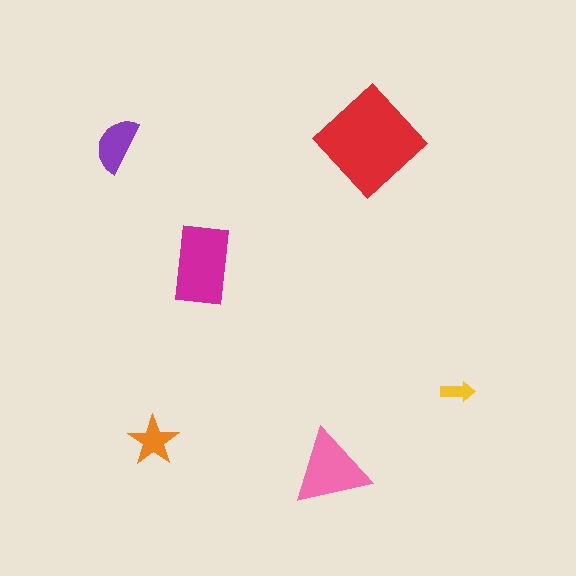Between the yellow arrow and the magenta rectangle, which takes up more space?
The magenta rectangle.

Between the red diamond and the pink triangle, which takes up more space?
The red diamond.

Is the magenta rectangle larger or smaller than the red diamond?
Smaller.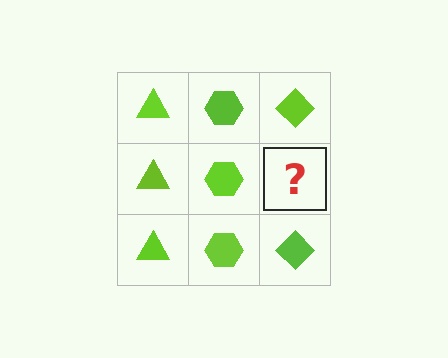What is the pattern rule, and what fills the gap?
The rule is that each column has a consistent shape. The gap should be filled with a lime diamond.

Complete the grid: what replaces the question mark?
The question mark should be replaced with a lime diamond.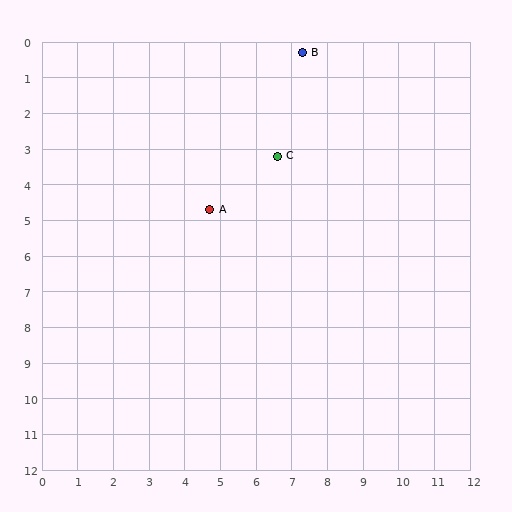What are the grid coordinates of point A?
Point A is at approximately (4.7, 4.7).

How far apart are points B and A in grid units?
Points B and A are about 5.1 grid units apart.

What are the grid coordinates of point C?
Point C is at approximately (6.6, 3.2).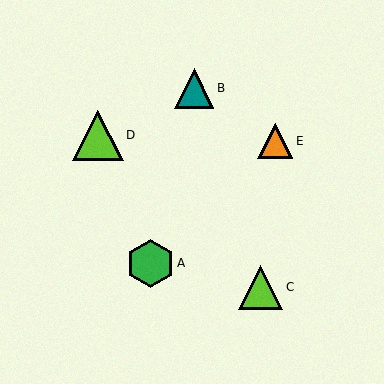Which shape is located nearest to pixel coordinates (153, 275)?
The green hexagon (labeled A) at (150, 263) is nearest to that location.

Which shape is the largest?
The lime triangle (labeled D) is the largest.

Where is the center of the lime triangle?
The center of the lime triangle is at (261, 287).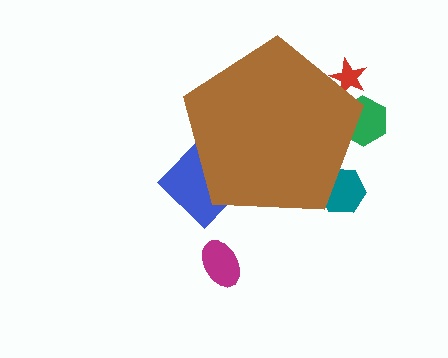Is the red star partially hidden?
Yes, the red star is partially hidden behind the brown pentagon.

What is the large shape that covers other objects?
A brown pentagon.